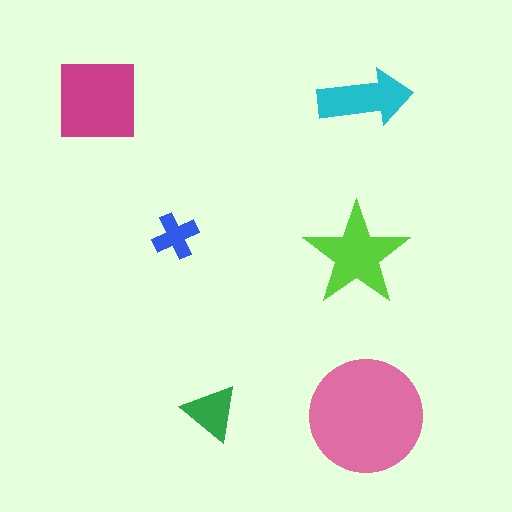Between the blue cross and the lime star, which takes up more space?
The lime star.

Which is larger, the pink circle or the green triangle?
The pink circle.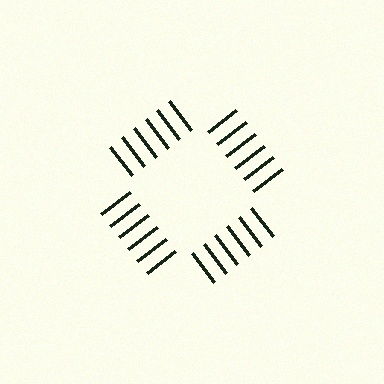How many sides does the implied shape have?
4 sides — the line-ends trace a square.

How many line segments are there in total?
24 — 6 along each of the 4 edges.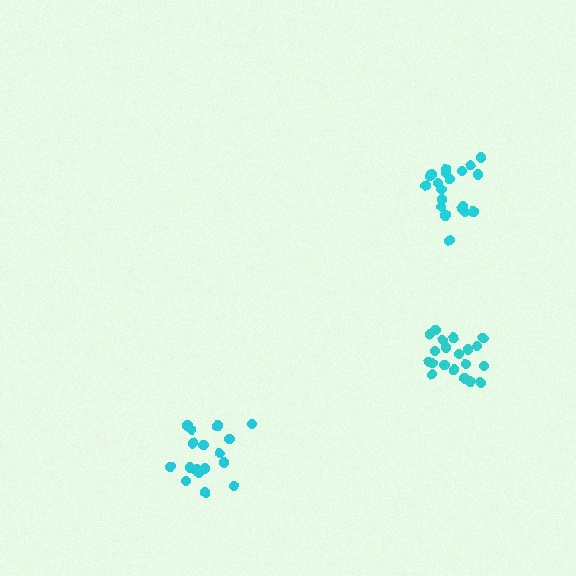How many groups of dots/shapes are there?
There are 3 groups.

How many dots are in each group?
Group 1: 17 dots, Group 2: 20 dots, Group 3: 20 dots (57 total).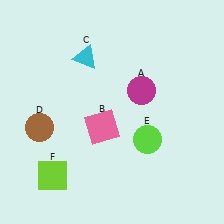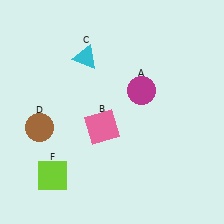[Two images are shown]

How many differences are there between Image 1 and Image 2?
There is 1 difference between the two images.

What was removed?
The lime circle (E) was removed in Image 2.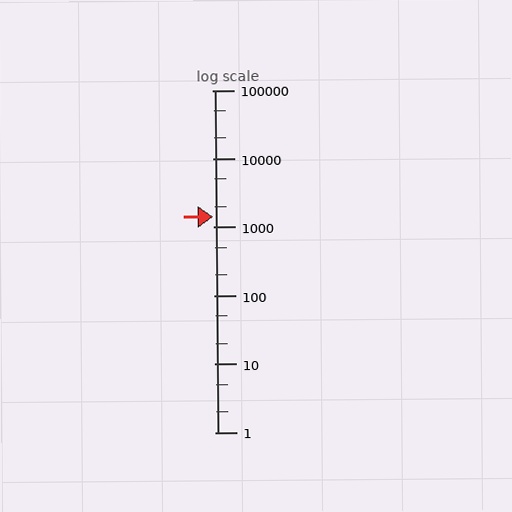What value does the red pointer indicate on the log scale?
The pointer indicates approximately 1400.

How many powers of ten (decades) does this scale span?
The scale spans 5 decades, from 1 to 100000.